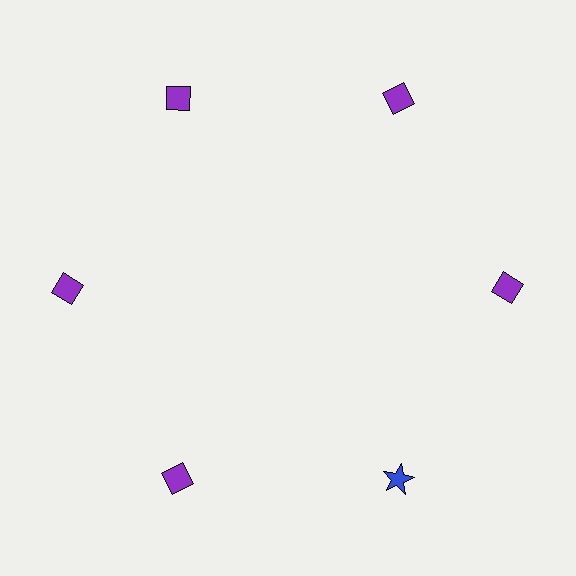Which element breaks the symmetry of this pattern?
The blue star at roughly the 5 o'clock position breaks the symmetry. All other shapes are purple diamonds.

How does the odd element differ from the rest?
It differs in both color (blue instead of purple) and shape (star instead of diamond).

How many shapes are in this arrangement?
There are 6 shapes arranged in a ring pattern.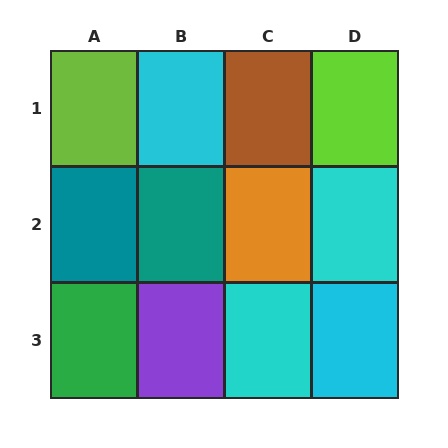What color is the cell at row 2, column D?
Cyan.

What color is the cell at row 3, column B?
Purple.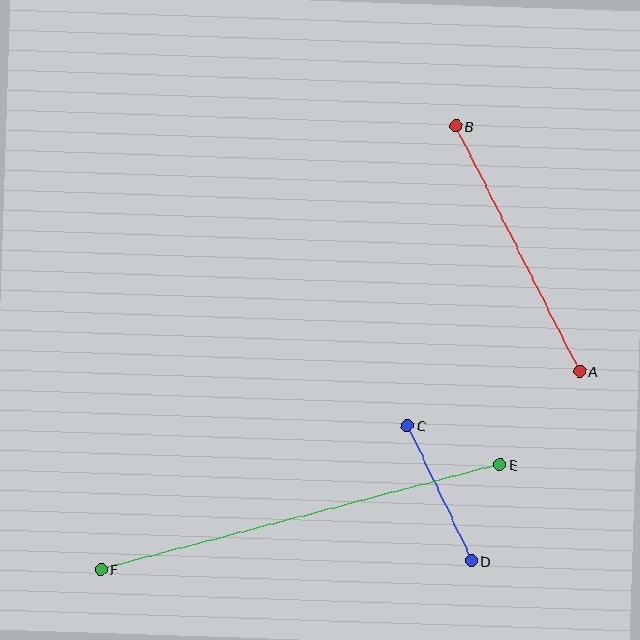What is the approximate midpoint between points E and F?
The midpoint is at approximately (300, 517) pixels.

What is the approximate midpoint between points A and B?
The midpoint is at approximately (518, 249) pixels.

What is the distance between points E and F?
The distance is approximately 412 pixels.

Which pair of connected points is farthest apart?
Points E and F are farthest apart.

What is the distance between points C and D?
The distance is approximately 149 pixels.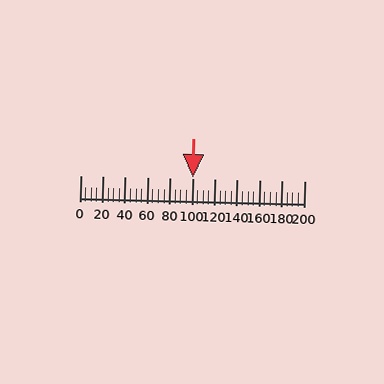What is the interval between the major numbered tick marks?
The major tick marks are spaced 20 units apart.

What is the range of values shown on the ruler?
The ruler shows values from 0 to 200.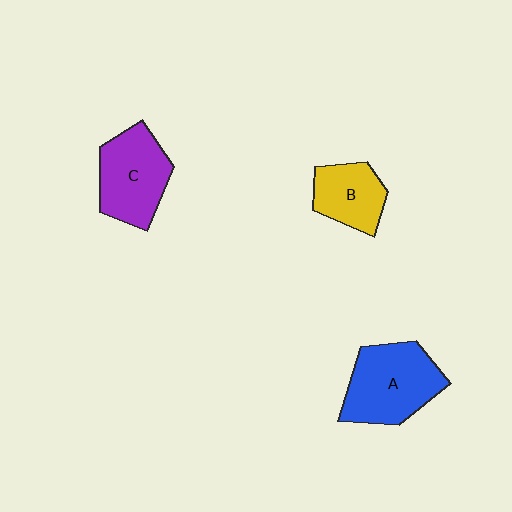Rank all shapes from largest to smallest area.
From largest to smallest: A (blue), C (purple), B (yellow).